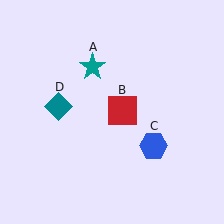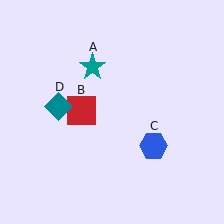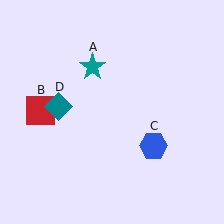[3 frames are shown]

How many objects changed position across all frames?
1 object changed position: red square (object B).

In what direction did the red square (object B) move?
The red square (object B) moved left.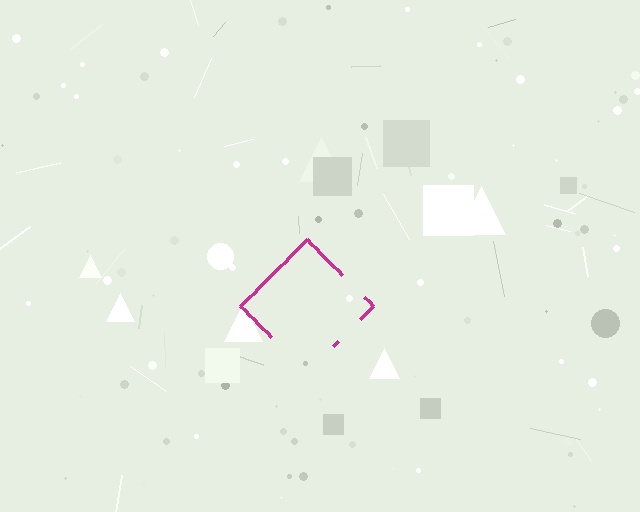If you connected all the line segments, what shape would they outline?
They would outline a diamond.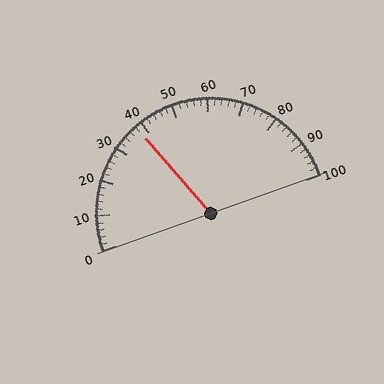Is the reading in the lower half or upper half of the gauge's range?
The reading is in the lower half of the range (0 to 100).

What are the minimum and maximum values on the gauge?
The gauge ranges from 0 to 100.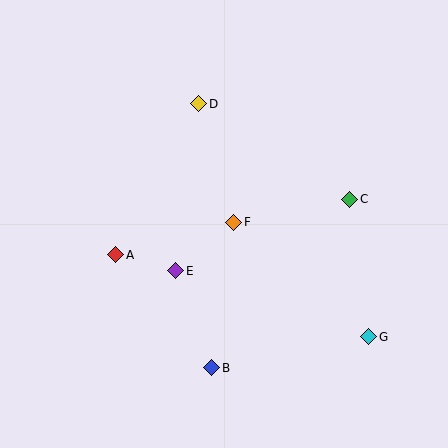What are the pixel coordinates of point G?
Point G is at (369, 337).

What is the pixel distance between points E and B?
The distance between E and B is 104 pixels.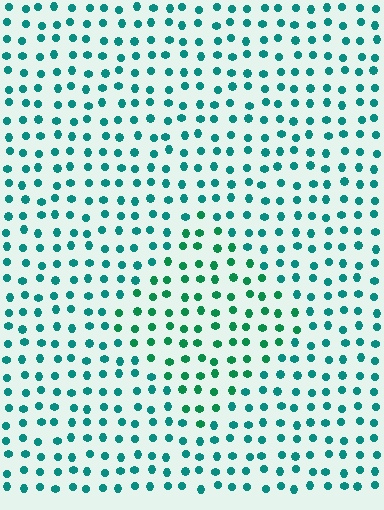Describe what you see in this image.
The image is filled with small teal elements in a uniform arrangement. A diamond-shaped region is visible where the elements are tinted to a slightly different hue, forming a subtle color boundary.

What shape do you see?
I see a diamond.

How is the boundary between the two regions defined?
The boundary is defined purely by a slight shift in hue (about 26 degrees). Spacing, size, and orientation are identical on both sides.